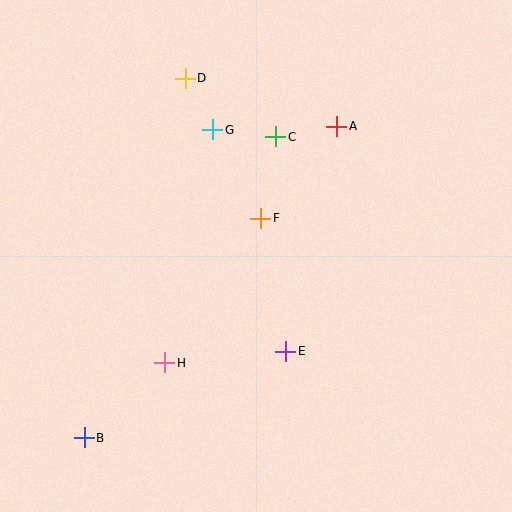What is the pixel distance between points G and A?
The distance between G and A is 124 pixels.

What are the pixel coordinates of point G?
Point G is at (213, 130).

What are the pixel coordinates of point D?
Point D is at (185, 78).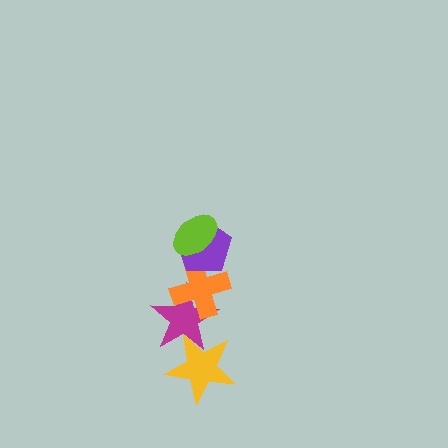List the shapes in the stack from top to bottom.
From top to bottom: the lime ellipse, the purple pentagon, the orange cross, the magenta star, the yellow star.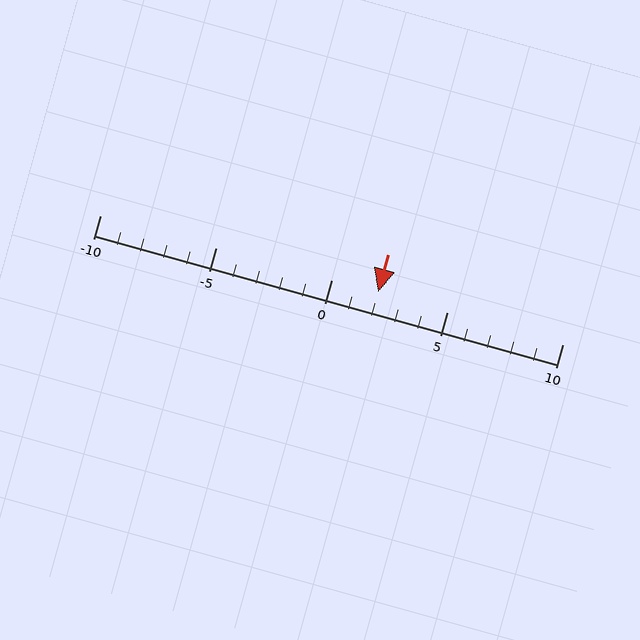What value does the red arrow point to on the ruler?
The red arrow points to approximately 2.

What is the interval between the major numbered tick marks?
The major tick marks are spaced 5 units apart.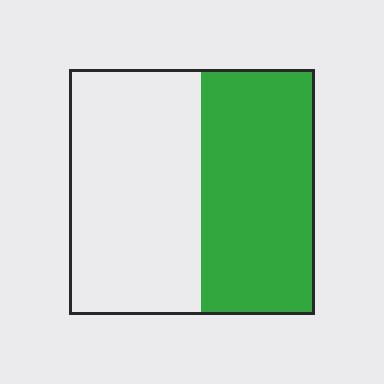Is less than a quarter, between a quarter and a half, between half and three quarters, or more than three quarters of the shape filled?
Between a quarter and a half.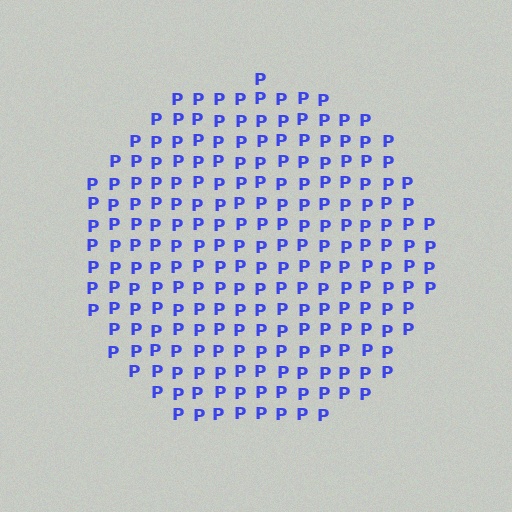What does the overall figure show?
The overall figure shows a circle.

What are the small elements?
The small elements are letter P's.